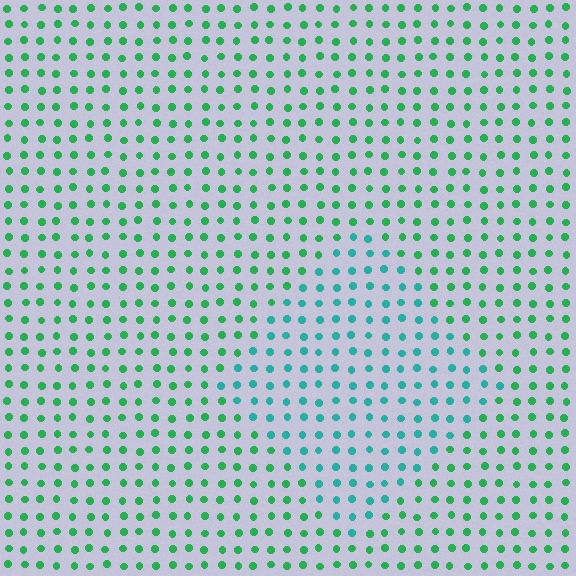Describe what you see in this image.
The image is filled with small green elements in a uniform arrangement. A diamond-shaped region is visible where the elements are tinted to a slightly different hue, forming a subtle color boundary.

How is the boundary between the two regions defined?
The boundary is defined purely by a slight shift in hue (about 35 degrees). Spacing, size, and orientation are identical on both sides.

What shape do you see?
I see a diamond.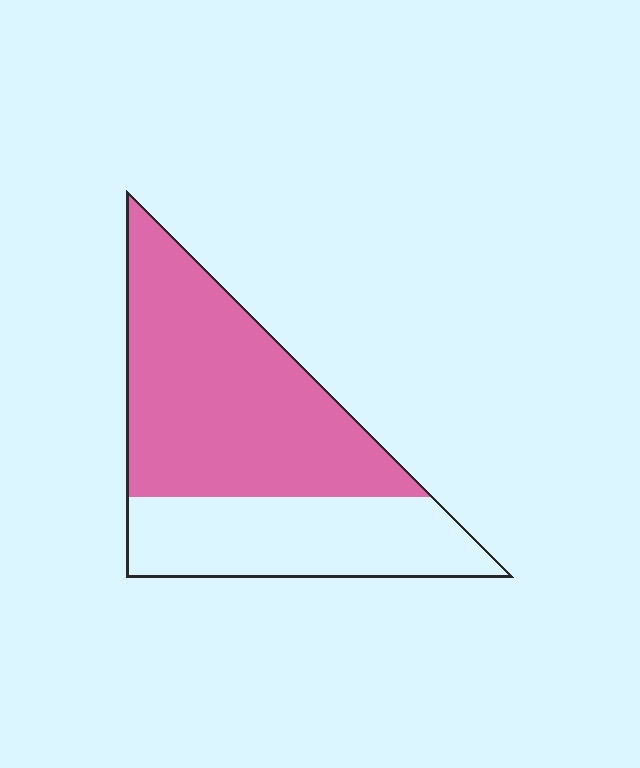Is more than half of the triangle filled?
Yes.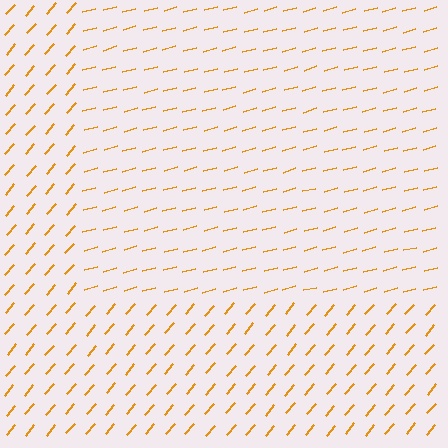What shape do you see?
I see a rectangle.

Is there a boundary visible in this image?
Yes, there is a texture boundary formed by a change in line orientation.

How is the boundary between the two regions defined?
The boundary is defined purely by a change in line orientation (approximately 34 degrees difference). All lines are the same color and thickness.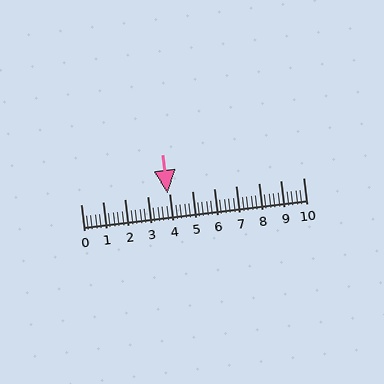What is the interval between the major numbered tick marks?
The major tick marks are spaced 1 units apart.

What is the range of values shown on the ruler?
The ruler shows values from 0 to 10.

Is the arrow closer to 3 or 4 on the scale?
The arrow is closer to 4.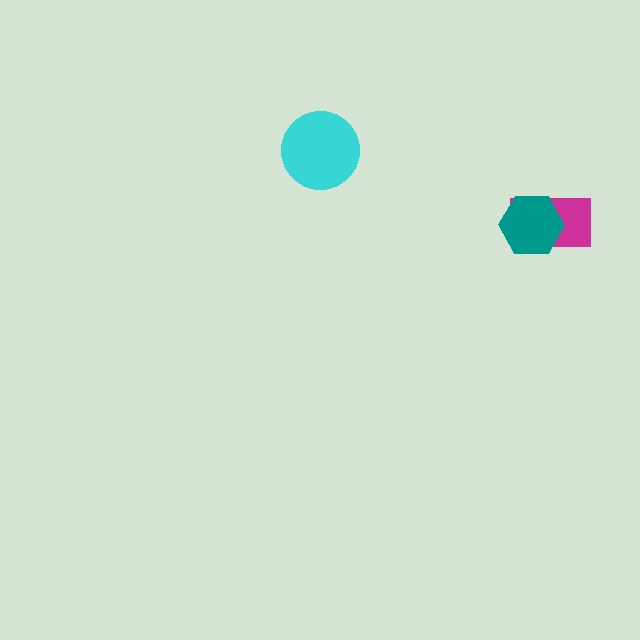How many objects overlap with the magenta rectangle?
1 object overlaps with the magenta rectangle.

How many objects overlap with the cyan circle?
0 objects overlap with the cyan circle.